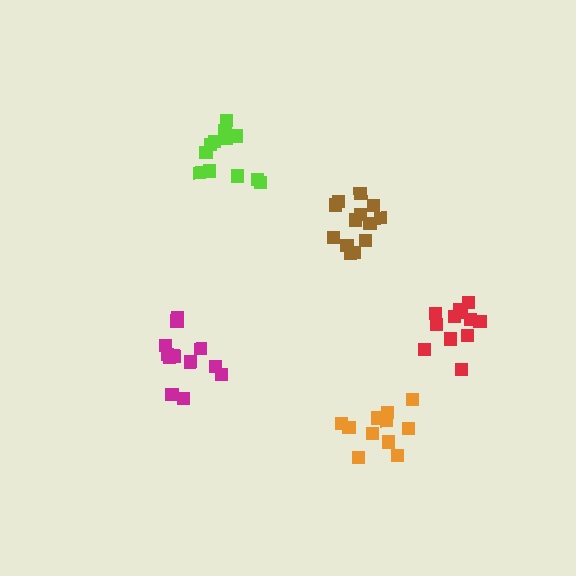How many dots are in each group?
Group 1: 12 dots, Group 2: 11 dots, Group 3: 12 dots, Group 4: 13 dots, Group 5: 14 dots (62 total).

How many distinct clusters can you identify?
There are 5 distinct clusters.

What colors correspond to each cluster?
The clusters are colored: lime, orange, red, brown, magenta.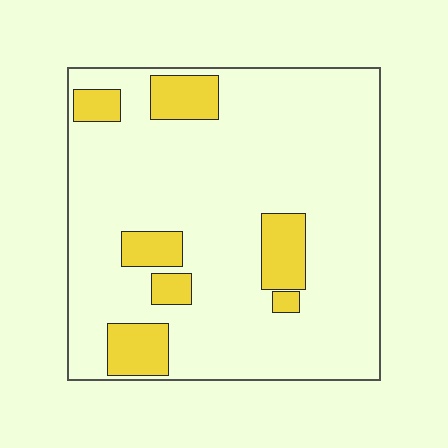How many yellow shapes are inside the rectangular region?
7.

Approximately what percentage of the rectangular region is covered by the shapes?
Approximately 15%.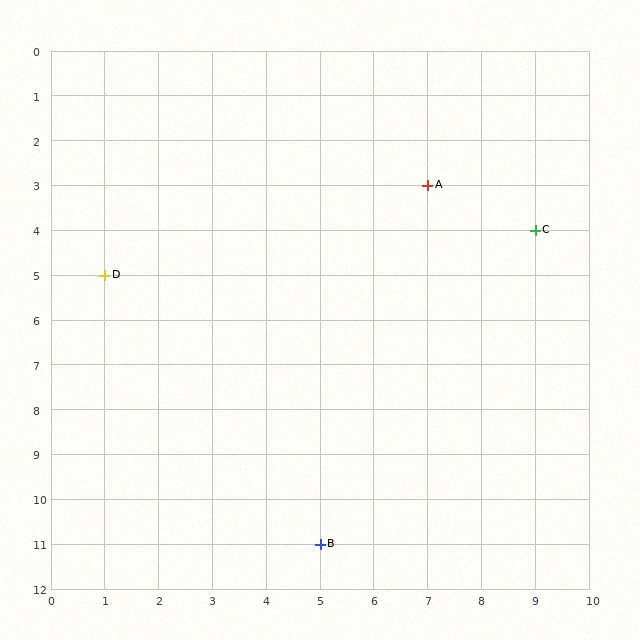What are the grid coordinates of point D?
Point D is at grid coordinates (1, 5).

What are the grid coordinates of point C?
Point C is at grid coordinates (9, 4).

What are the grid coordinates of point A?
Point A is at grid coordinates (7, 3).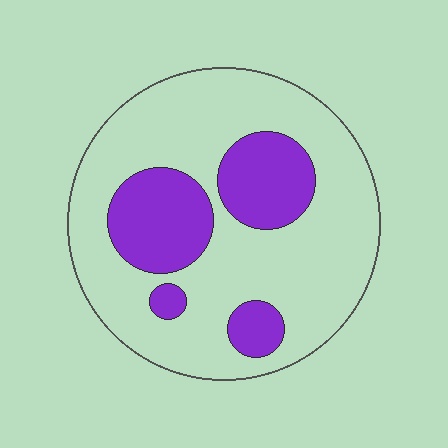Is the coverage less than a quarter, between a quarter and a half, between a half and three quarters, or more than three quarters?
Between a quarter and a half.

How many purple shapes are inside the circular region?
4.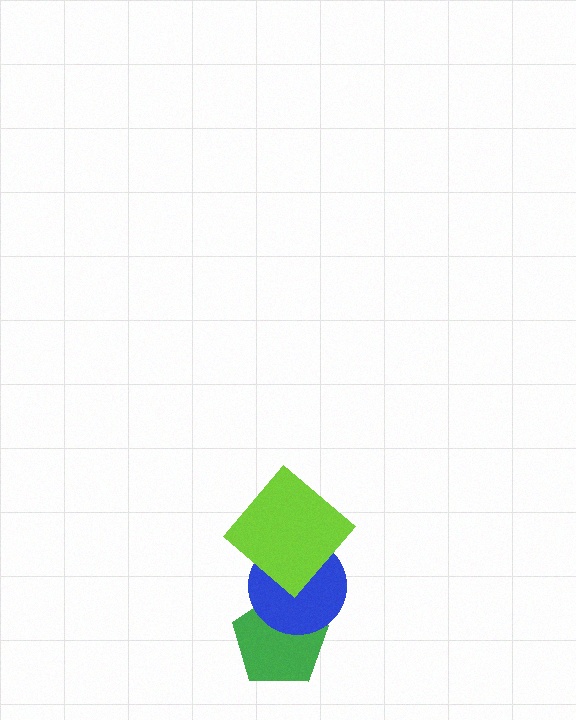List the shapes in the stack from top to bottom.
From top to bottom: the lime diamond, the blue circle, the green pentagon.